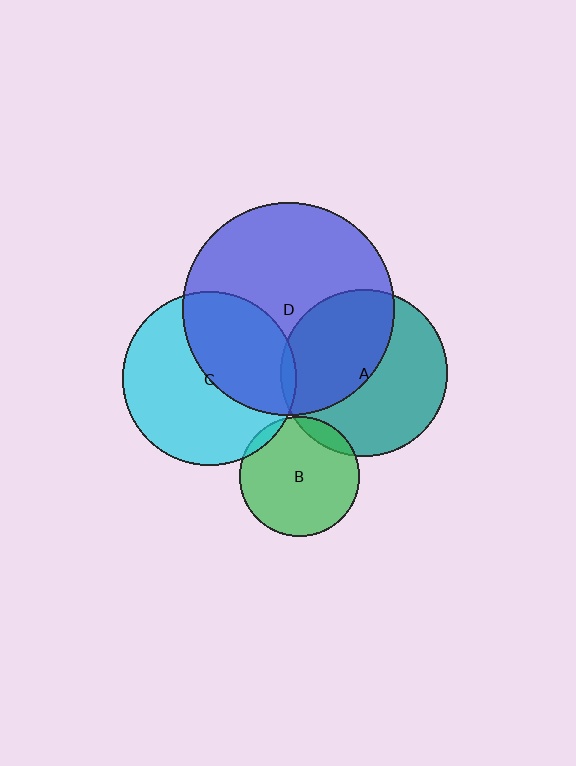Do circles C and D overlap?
Yes.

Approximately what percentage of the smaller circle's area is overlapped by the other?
Approximately 40%.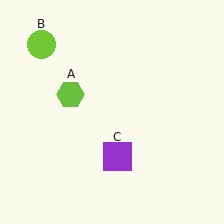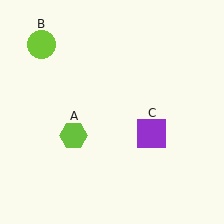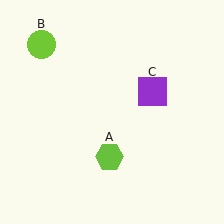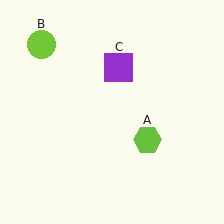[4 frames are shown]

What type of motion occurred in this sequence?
The lime hexagon (object A), purple square (object C) rotated counterclockwise around the center of the scene.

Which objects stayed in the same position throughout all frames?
Lime circle (object B) remained stationary.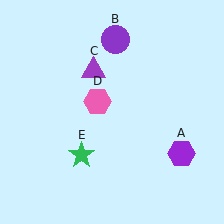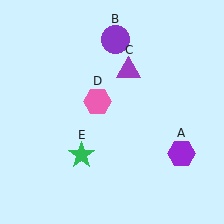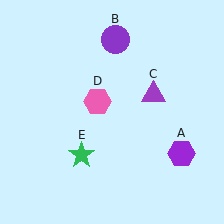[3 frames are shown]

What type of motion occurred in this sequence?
The purple triangle (object C) rotated clockwise around the center of the scene.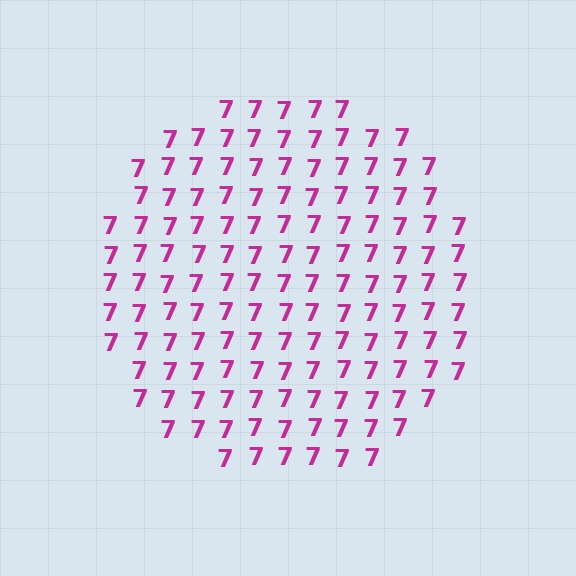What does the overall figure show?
The overall figure shows a circle.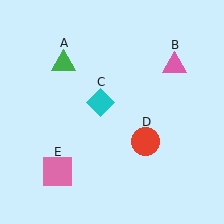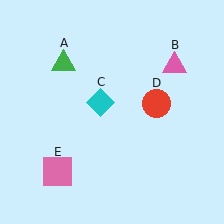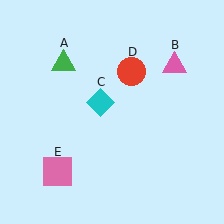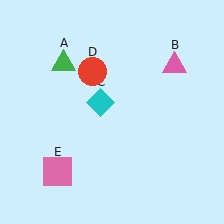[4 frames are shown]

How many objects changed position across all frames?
1 object changed position: red circle (object D).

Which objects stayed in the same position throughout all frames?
Green triangle (object A) and pink triangle (object B) and cyan diamond (object C) and pink square (object E) remained stationary.